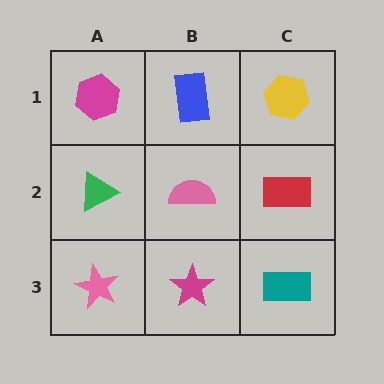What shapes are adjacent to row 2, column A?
A magenta hexagon (row 1, column A), a pink star (row 3, column A), a pink semicircle (row 2, column B).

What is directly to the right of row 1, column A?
A blue rectangle.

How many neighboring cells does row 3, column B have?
3.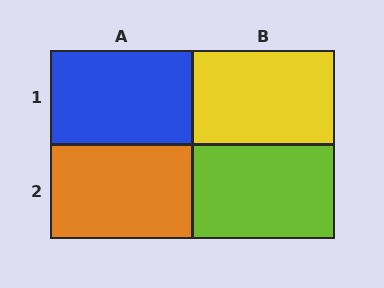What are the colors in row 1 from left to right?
Blue, yellow.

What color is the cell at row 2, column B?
Lime.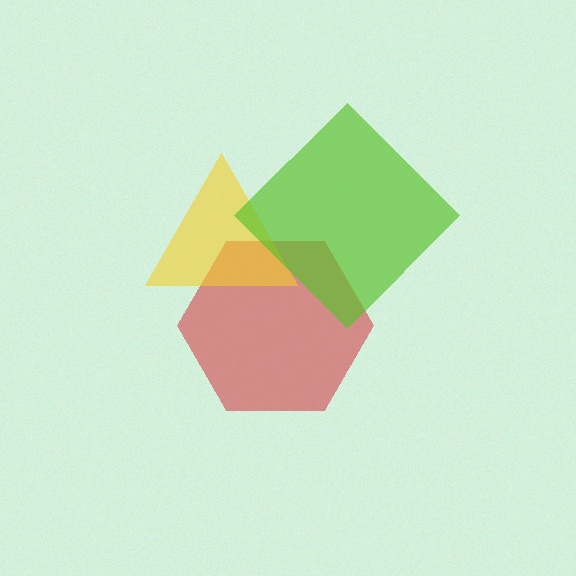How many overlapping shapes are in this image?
There are 3 overlapping shapes in the image.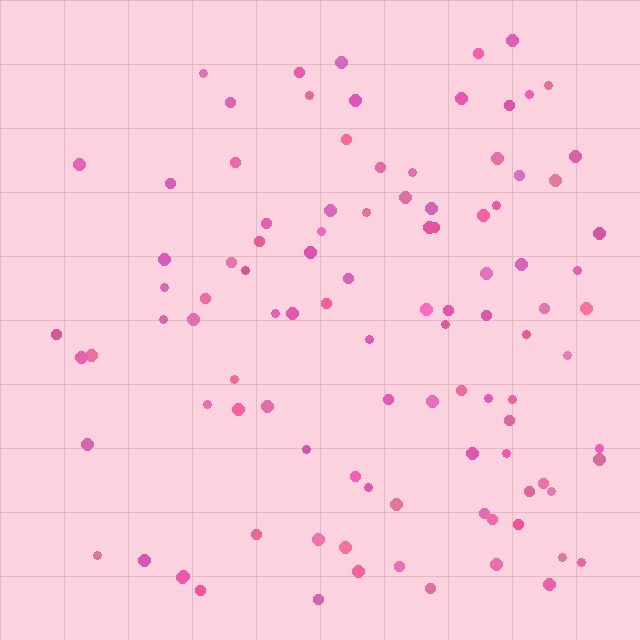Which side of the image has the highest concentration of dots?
The right.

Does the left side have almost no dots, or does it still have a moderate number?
Still a moderate number, just noticeably fewer than the right.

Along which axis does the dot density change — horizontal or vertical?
Horizontal.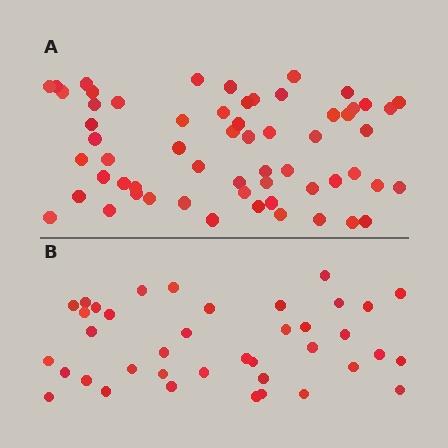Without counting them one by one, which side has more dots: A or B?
Region A (the top region) has more dots.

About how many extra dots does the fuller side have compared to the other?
Region A has approximately 20 more dots than region B.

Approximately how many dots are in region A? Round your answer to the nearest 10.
About 60 dots.